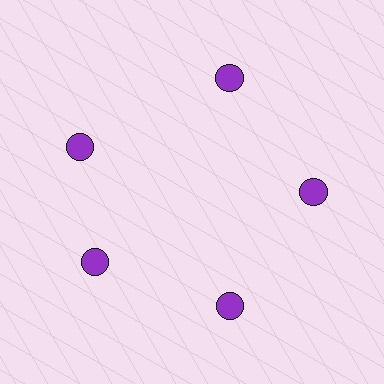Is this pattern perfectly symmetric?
No. The 5 purple circles are arranged in a ring, but one element near the 10 o'clock position is rotated out of alignment along the ring, breaking the 5-fold rotational symmetry.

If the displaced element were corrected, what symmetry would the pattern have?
It would have 5-fold rotational symmetry — the pattern would map onto itself every 72 degrees.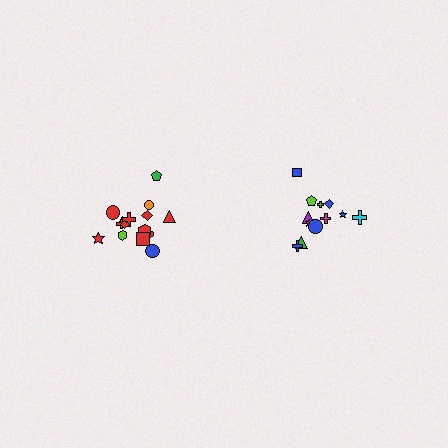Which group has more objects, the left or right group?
The left group.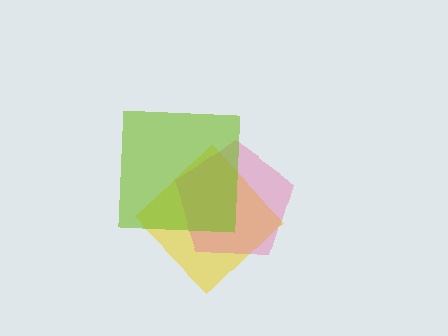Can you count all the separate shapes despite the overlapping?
Yes, there are 3 separate shapes.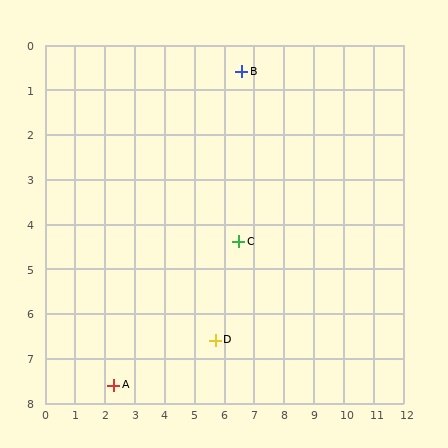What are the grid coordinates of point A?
Point A is at approximately (2.3, 7.6).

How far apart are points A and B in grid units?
Points A and B are about 8.2 grid units apart.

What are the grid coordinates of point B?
Point B is at approximately (6.6, 0.6).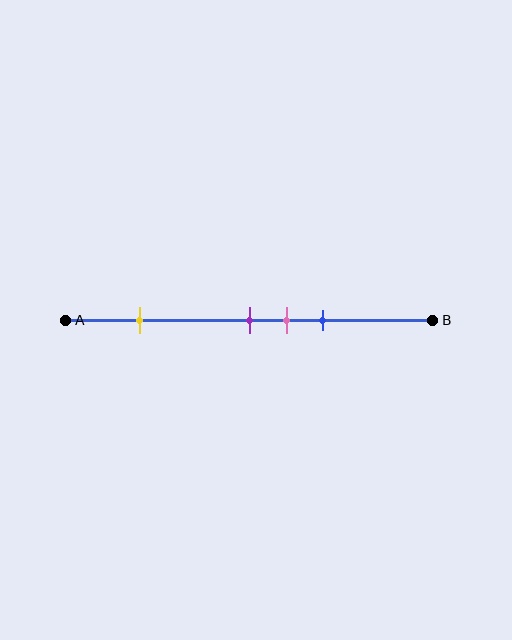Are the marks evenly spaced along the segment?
No, the marks are not evenly spaced.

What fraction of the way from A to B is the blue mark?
The blue mark is approximately 70% (0.7) of the way from A to B.